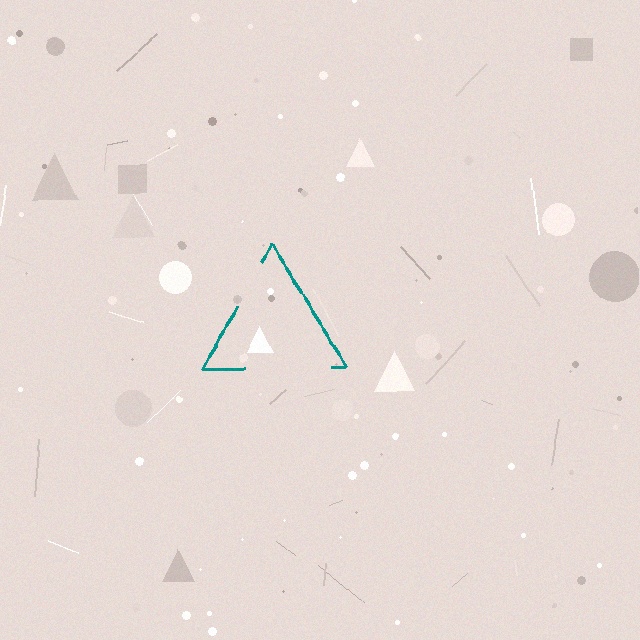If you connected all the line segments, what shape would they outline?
They would outline a triangle.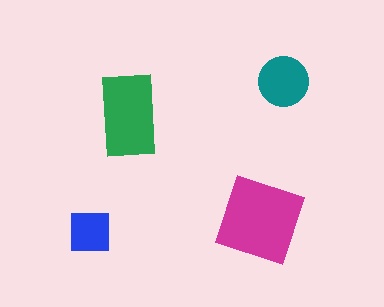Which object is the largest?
The magenta diamond.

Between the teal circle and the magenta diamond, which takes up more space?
The magenta diamond.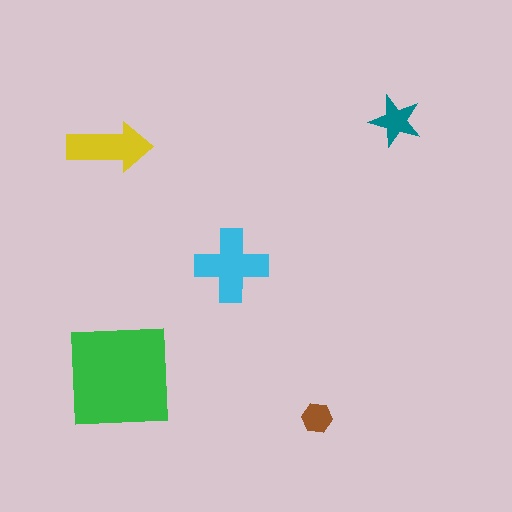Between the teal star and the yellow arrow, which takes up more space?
The yellow arrow.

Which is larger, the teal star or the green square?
The green square.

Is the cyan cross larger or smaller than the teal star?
Larger.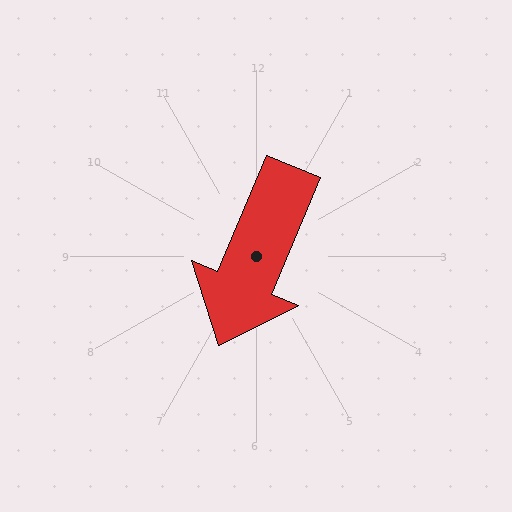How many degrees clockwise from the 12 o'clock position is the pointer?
Approximately 203 degrees.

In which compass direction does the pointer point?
Southwest.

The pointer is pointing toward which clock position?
Roughly 7 o'clock.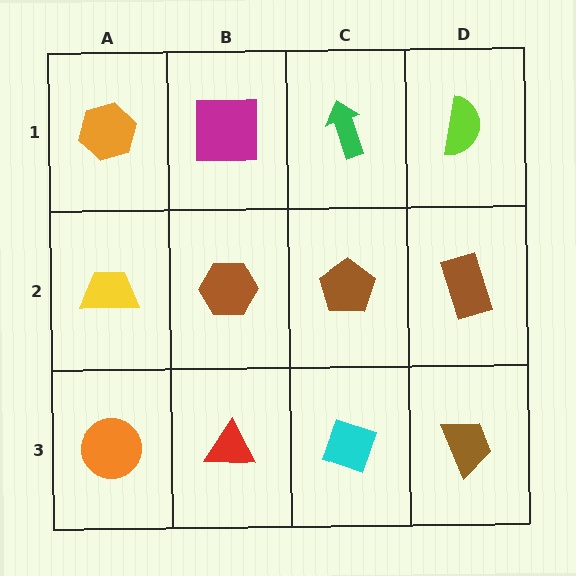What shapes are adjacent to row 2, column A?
An orange hexagon (row 1, column A), an orange circle (row 3, column A), a brown hexagon (row 2, column B).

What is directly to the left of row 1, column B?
An orange hexagon.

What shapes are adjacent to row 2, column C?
A green arrow (row 1, column C), a cyan diamond (row 3, column C), a brown hexagon (row 2, column B), a brown rectangle (row 2, column D).